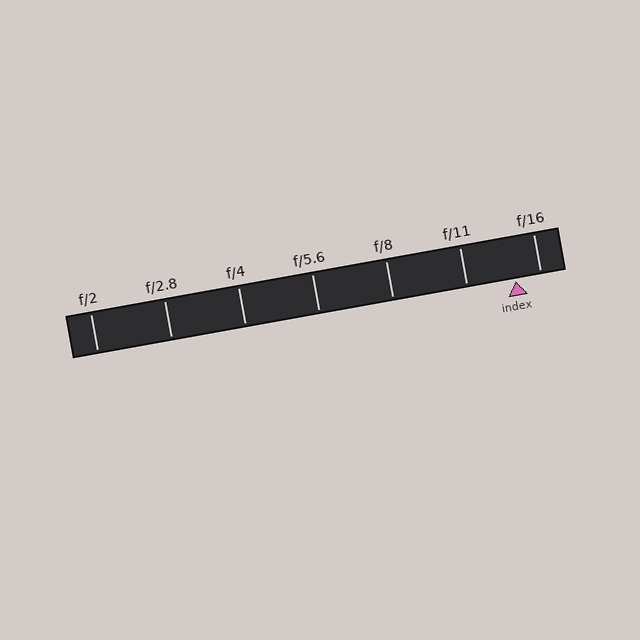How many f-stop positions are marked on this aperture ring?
There are 7 f-stop positions marked.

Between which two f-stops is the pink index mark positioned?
The index mark is between f/11 and f/16.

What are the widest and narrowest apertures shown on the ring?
The widest aperture shown is f/2 and the narrowest is f/16.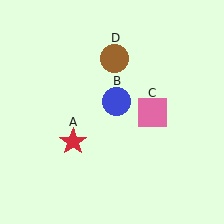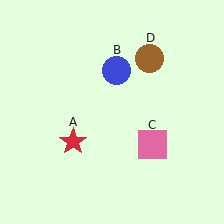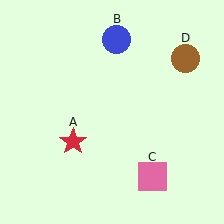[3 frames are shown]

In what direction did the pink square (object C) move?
The pink square (object C) moved down.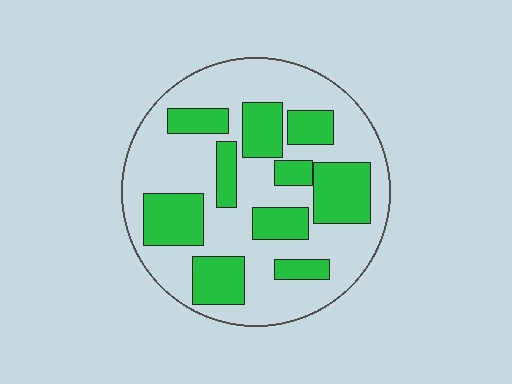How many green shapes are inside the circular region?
10.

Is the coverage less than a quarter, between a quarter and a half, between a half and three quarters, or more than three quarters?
Between a quarter and a half.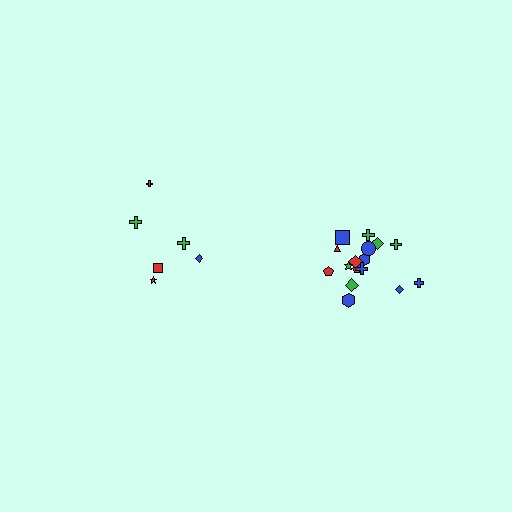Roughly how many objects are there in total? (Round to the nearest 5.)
Roughly 25 objects in total.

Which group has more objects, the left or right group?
The right group.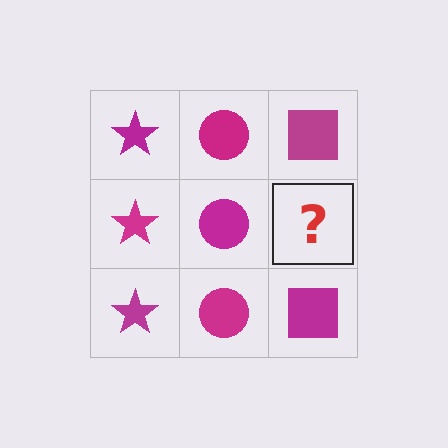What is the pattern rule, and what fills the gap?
The rule is that each column has a consistent shape. The gap should be filled with a magenta square.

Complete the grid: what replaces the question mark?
The question mark should be replaced with a magenta square.